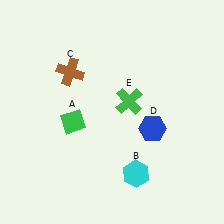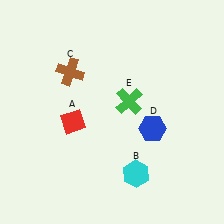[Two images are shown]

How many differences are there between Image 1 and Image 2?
There is 1 difference between the two images.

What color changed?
The diamond (A) changed from green in Image 1 to red in Image 2.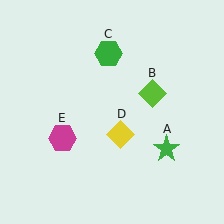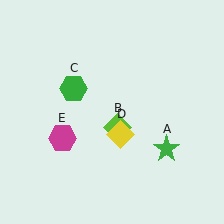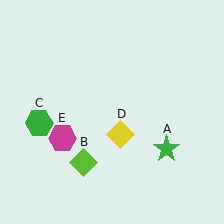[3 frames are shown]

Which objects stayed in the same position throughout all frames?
Green star (object A) and yellow diamond (object D) and magenta hexagon (object E) remained stationary.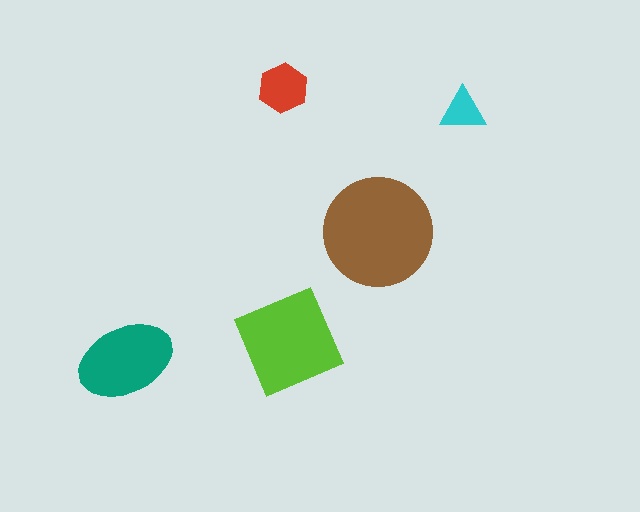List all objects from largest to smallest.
The brown circle, the lime diamond, the teal ellipse, the red hexagon, the cyan triangle.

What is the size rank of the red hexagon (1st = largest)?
4th.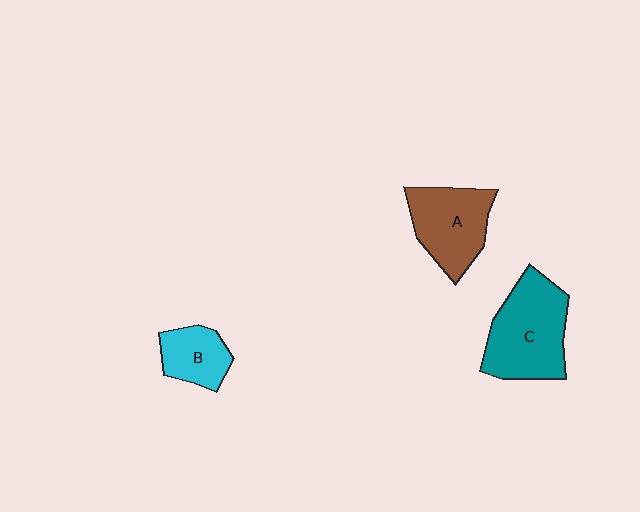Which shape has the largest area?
Shape C (teal).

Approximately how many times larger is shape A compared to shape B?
Approximately 1.6 times.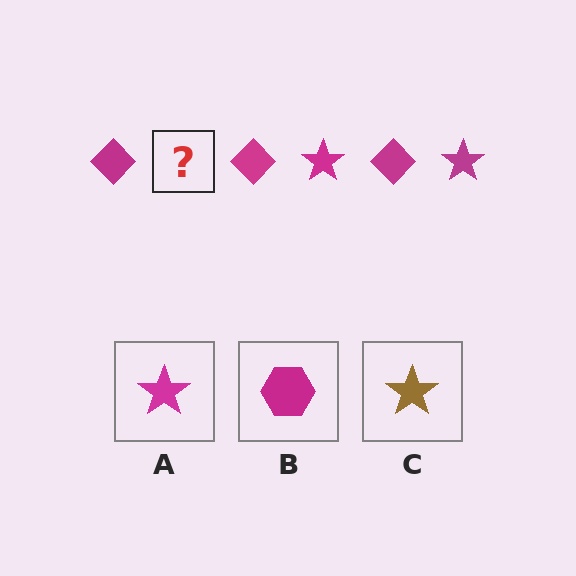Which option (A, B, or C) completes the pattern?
A.